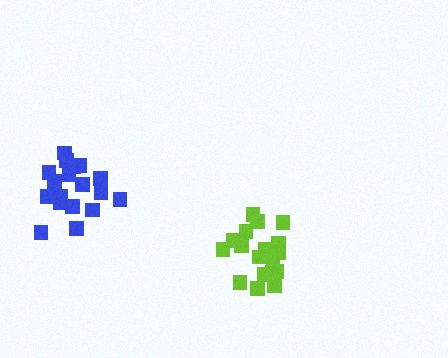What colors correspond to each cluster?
The clusters are colored: blue, lime.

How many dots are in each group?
Group 1: 18 dots, Group 2: 18 dots (36 total).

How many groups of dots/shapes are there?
There are 2 groups.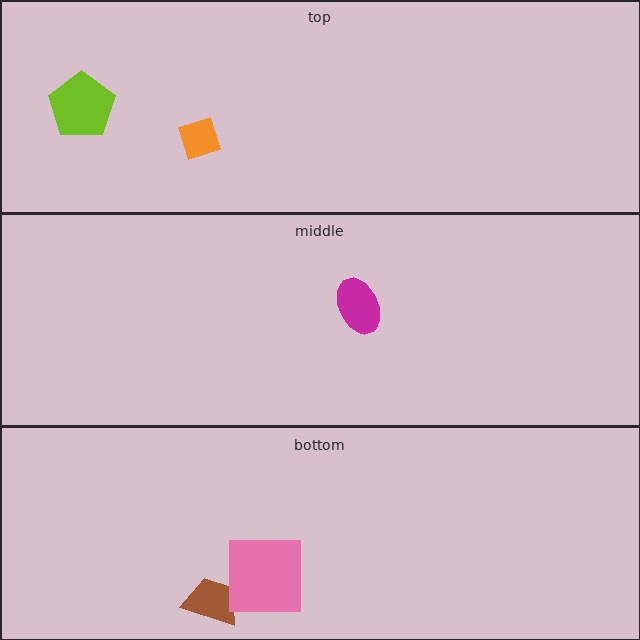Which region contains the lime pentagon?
The top region.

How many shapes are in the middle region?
1.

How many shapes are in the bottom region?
2.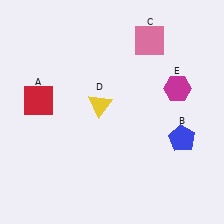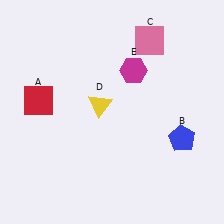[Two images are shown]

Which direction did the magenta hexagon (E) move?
The magenta hexagon (E) moved left.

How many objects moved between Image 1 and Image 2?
1 object moved between the two images.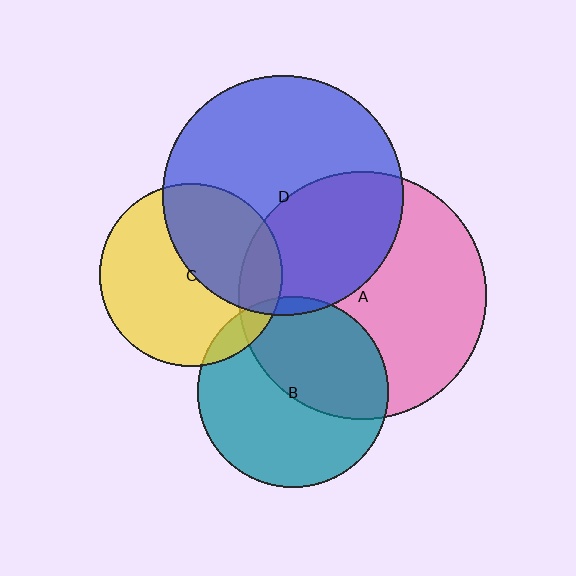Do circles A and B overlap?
Yes.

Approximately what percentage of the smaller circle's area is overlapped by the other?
Approximately 45%.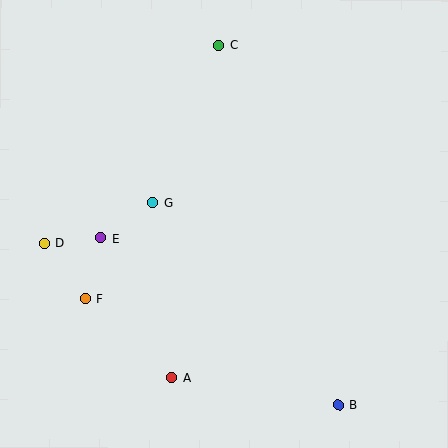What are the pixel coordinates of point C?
Point C is at (219, 45).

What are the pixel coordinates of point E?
Point E is at (101, 238).